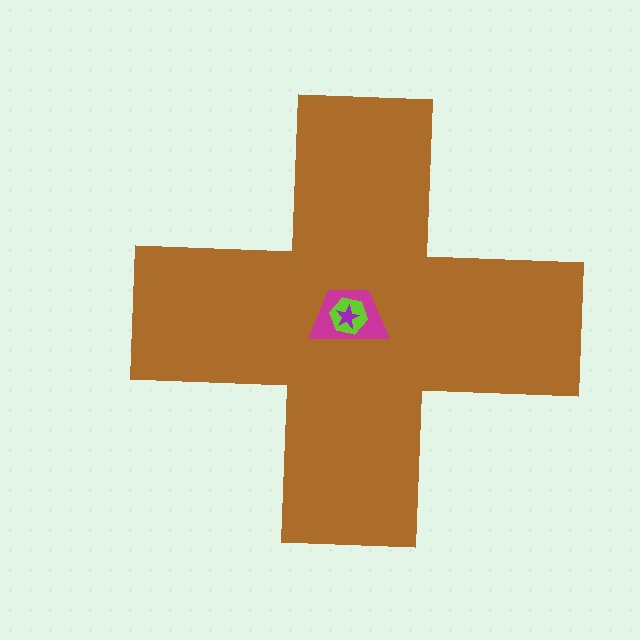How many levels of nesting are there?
4.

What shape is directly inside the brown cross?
The magenta trapezoid.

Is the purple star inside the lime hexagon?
Yes.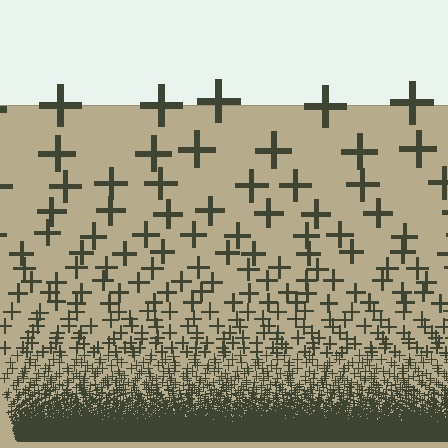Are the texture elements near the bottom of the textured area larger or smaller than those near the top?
Smaller. The gradient is inverted — elements near the bottom are smaller and denser.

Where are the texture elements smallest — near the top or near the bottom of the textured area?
Near the bottom.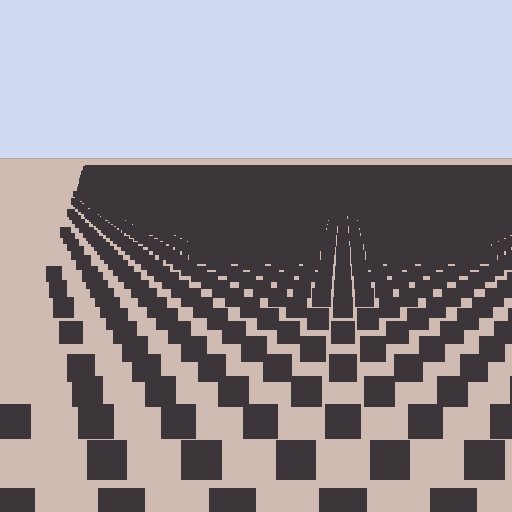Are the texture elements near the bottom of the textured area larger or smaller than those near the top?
Larger. Near the bottom, elements are closer to the viewer and appear at a bigger on-screen size.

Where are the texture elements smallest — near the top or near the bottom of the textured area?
Near the top.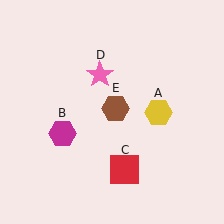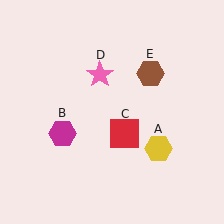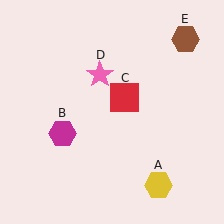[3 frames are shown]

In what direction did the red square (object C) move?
The red square (object C) moved up.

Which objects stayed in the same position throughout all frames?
Magenta hexagon (object B) and pink star (object D) remained stationary.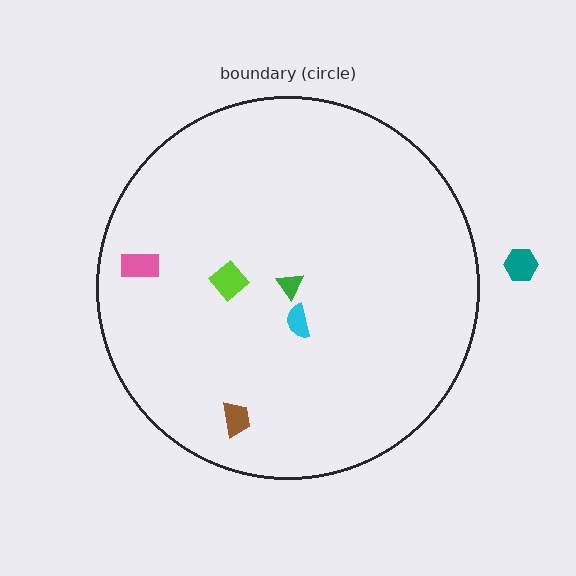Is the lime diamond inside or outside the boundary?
Inside.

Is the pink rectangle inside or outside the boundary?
Inside.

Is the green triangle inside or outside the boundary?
Inside.